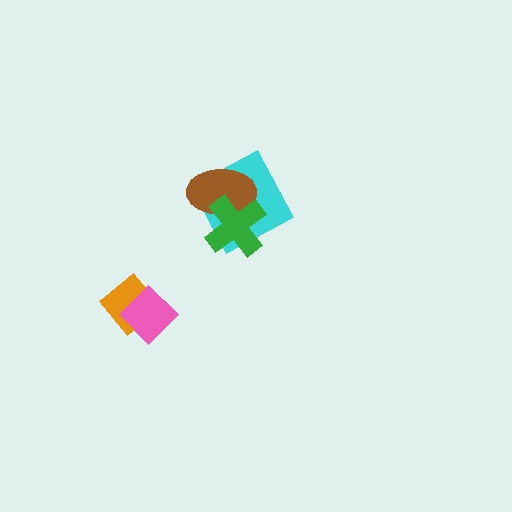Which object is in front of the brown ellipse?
The green cross is in front of the brown ellipse.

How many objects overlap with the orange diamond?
1 object overlaps with the orange diamond.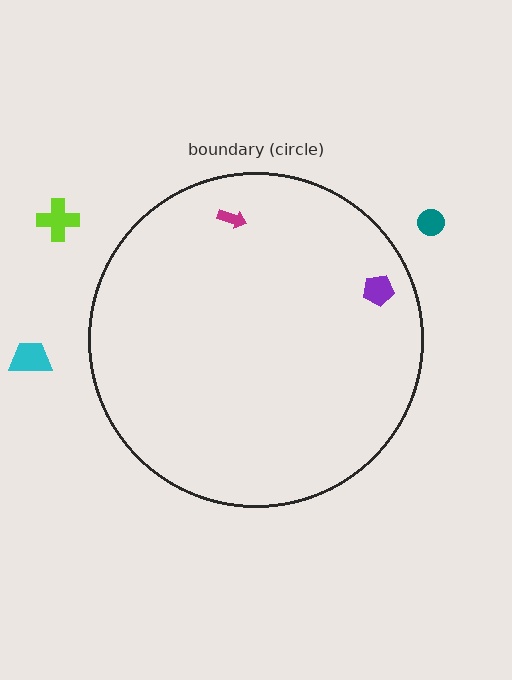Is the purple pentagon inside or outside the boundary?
Inside.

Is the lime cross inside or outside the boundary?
Outside.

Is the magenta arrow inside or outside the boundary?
Inside.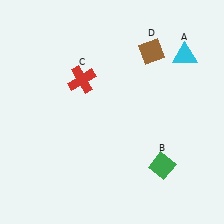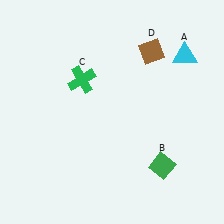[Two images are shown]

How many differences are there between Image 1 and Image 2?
There is 1 difference between the two images.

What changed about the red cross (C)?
In Image 1, C is red. In Image 2, it changed to green.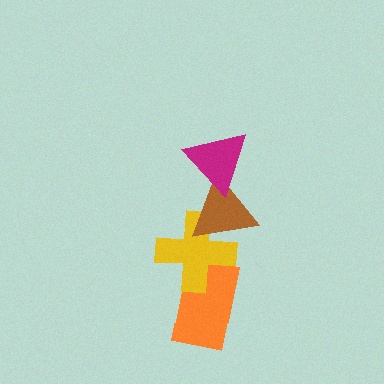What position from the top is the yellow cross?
The yellow cross is 3rd from the top.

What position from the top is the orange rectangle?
The orange rectangle is 4th from the top.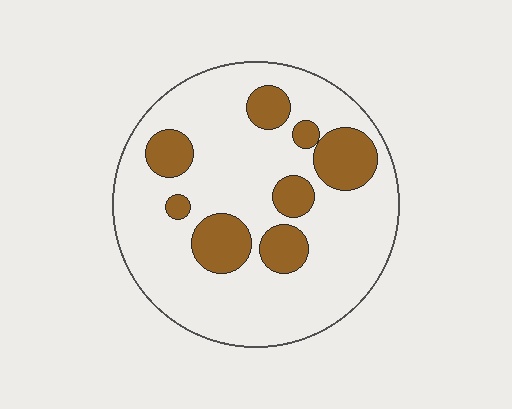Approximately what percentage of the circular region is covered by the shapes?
Approximately 20%.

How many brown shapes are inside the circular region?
8.